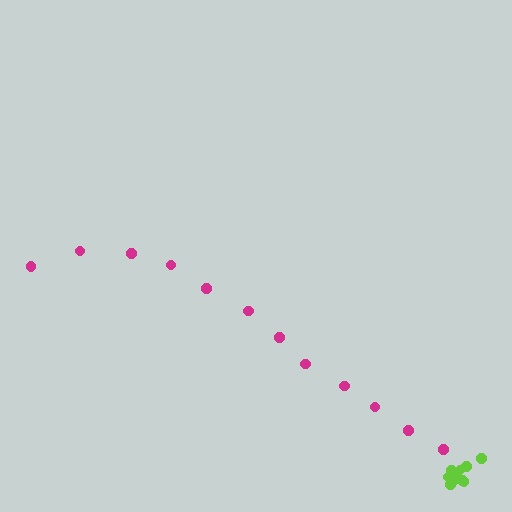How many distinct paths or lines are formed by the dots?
There are 2 distinct paths.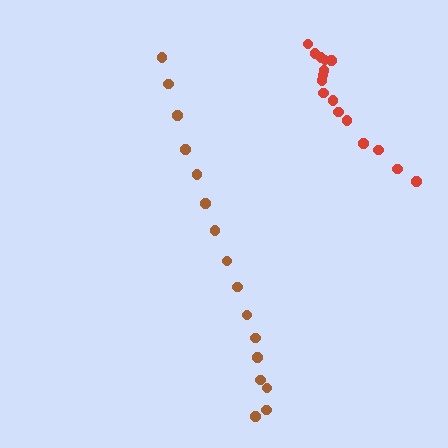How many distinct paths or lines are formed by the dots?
There are 2 distinct paths.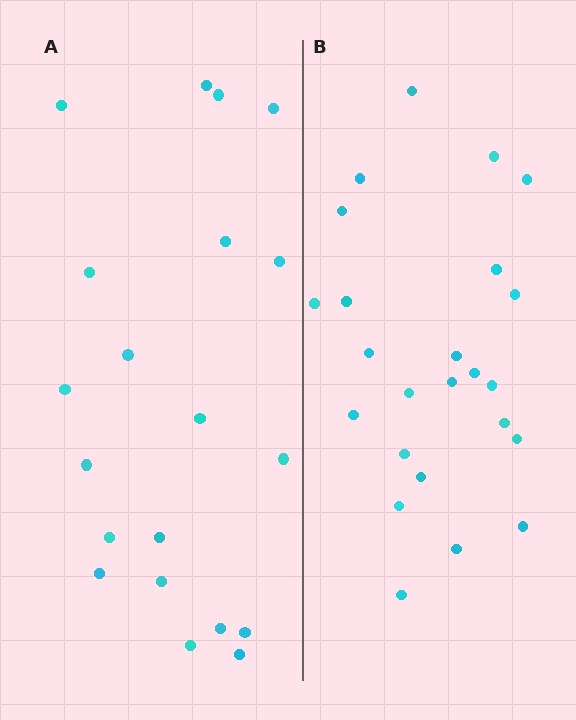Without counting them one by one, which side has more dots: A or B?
Region B (the right region) has more dots.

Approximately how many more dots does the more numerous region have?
Region B has about 4 more dots than region A.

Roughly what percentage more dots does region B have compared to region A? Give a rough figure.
About 20% more.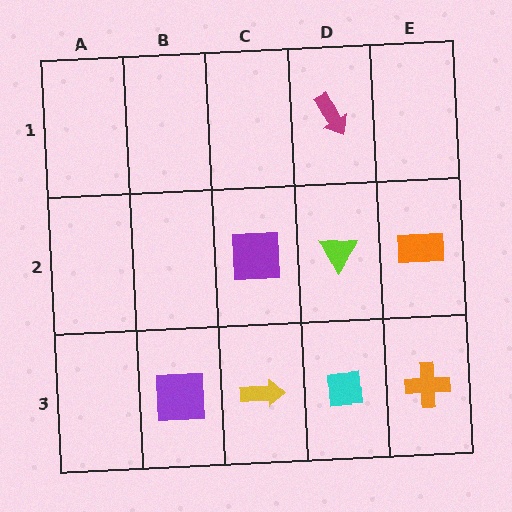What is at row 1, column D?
A magenta arrow.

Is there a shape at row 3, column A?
No, that cell is empty.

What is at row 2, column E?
An orange rectangle.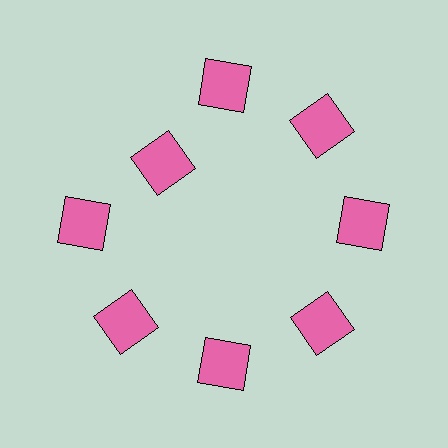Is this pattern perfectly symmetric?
No. The 8 pink squares are arranged in a ring, but one element near the 10 o'clock position is pulled inward toward the center, breaking the 8-fold rotational symmetry.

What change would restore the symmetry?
The symmetry would be restored by moving it outward, back onto the ring so that all 8 squares sit at equal angles and equal distance from the center.